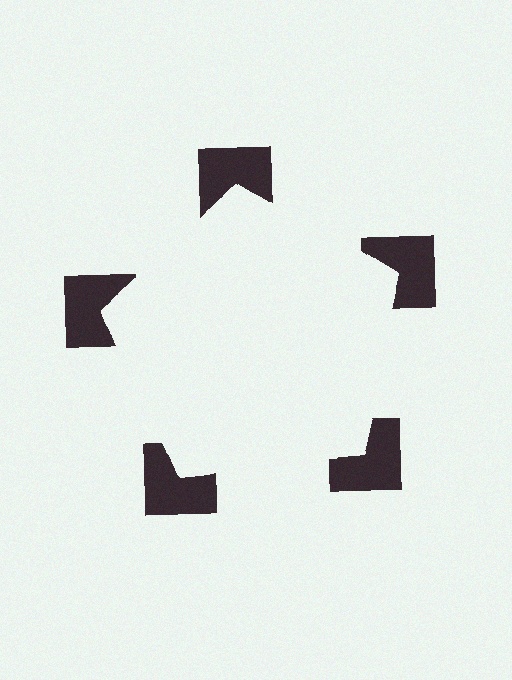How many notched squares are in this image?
There are 5 — one at each vertex of the illusory pentagon.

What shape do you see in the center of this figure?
An illusory pentagon — its edges are inferred from the aligned wedge cuts in the notched squares, not physically drawn.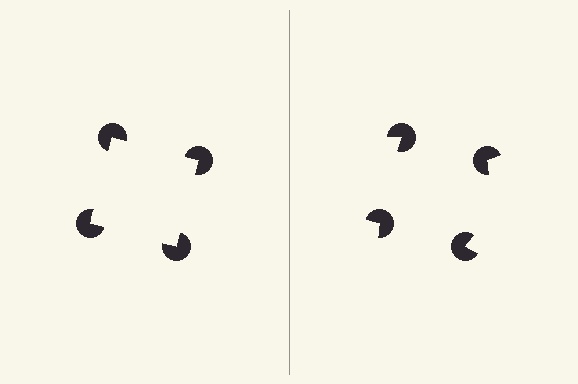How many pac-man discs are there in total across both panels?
8 — 4 on each side.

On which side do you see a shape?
An illusory square appears on the left side. On the right side the wedge cuts are rotated, so no coherent shape forms.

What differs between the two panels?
The pac-man discs are positioned identically on both sides; only the wedge orientations differ. On the left they align to a square; on the right they are misaligned.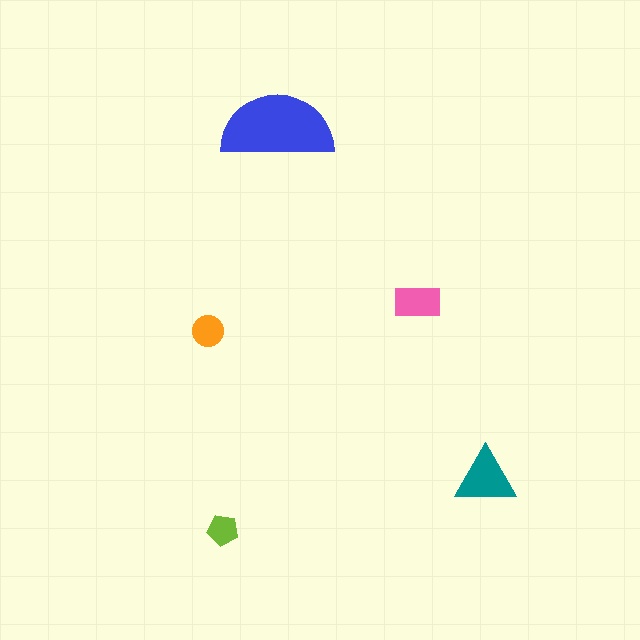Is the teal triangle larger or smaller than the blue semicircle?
Smaller.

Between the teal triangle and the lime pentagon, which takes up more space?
The teal triangle.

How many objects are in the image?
There are 5 objects in the image.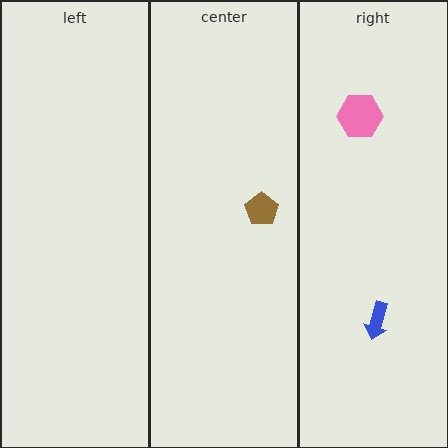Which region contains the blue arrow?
The right region.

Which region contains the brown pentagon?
The center region.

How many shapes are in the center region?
1.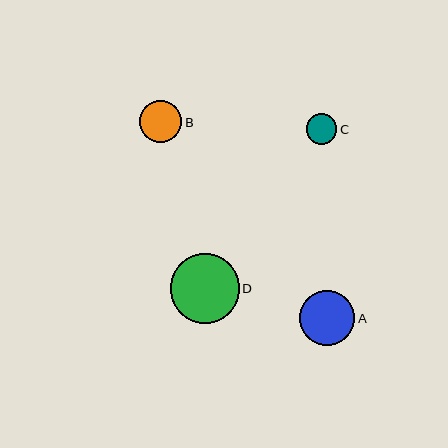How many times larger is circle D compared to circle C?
Circle D is approximately 2.3 times the size of circle C.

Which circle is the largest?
Circle D is the largest with a size of approximately 69 pixels.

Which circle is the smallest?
Circle C is the smallest with a size of approximately 31 pixels.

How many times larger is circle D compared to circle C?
Circle D is approximately 2.3 times the size of circle C.